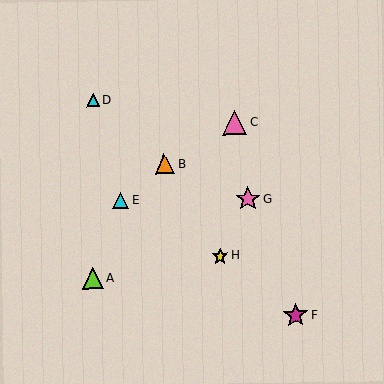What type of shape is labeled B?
Shape B is an orange triangle.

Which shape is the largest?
The magenta star (labeled F) is the largest.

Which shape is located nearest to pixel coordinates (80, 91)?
The cyan triangle (labeled D) at (93, 100) is nearest to that location.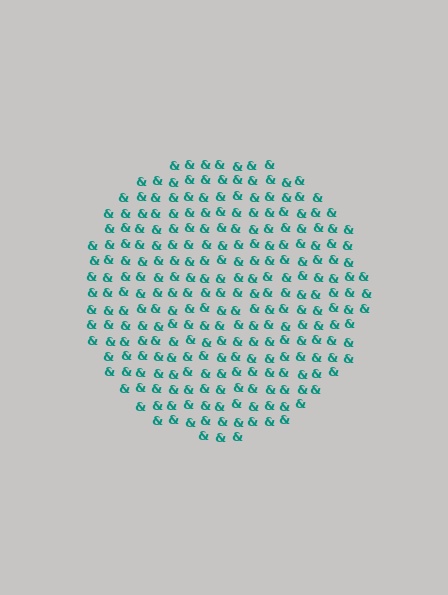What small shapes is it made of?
It is made of small ampersands.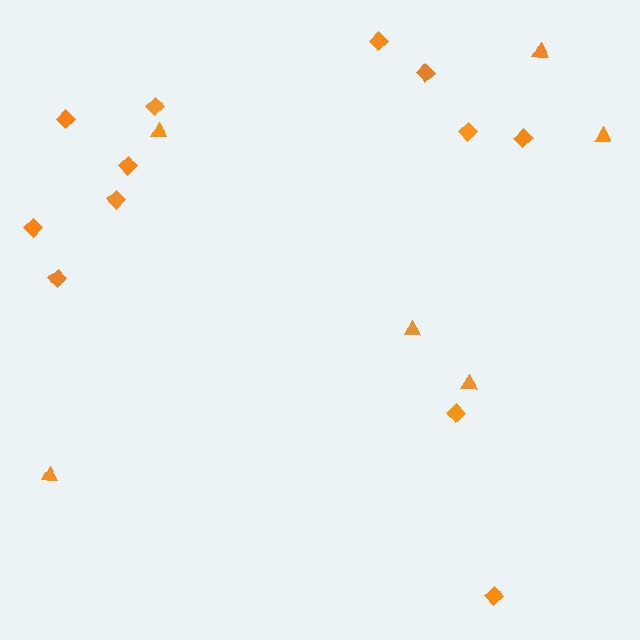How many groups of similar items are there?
There are 2 groups: one group of diamonds (12) and one group of triangles (6).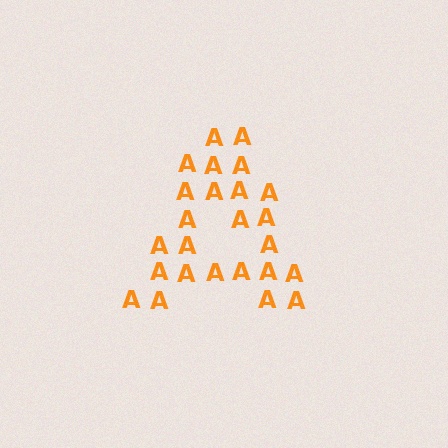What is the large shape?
The large shape is the letter A.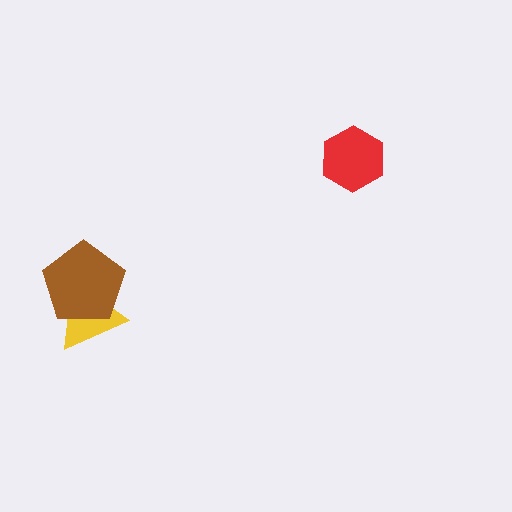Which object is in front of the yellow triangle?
The brown pentagon is in front of the yellow triangle.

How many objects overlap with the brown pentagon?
1 object overlaps with the brown pentagon.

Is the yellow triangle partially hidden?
Yes, it is partially covered by another shape.